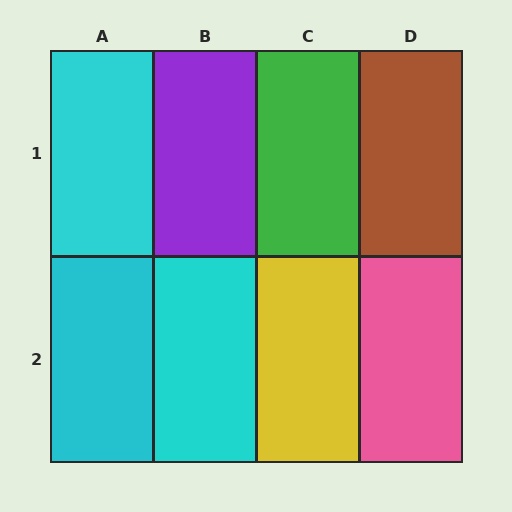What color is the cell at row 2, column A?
Cyan.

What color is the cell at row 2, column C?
Yellow.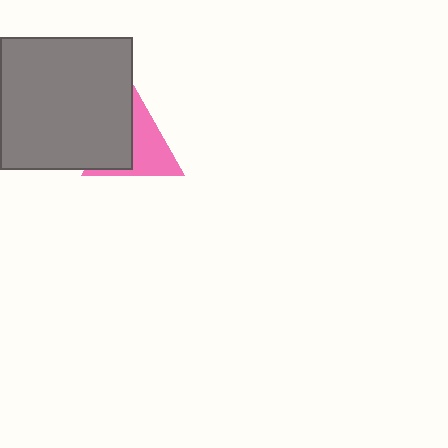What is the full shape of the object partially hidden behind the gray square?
The partially hidden object is a pink triangle.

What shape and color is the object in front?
The object in front is a gray square.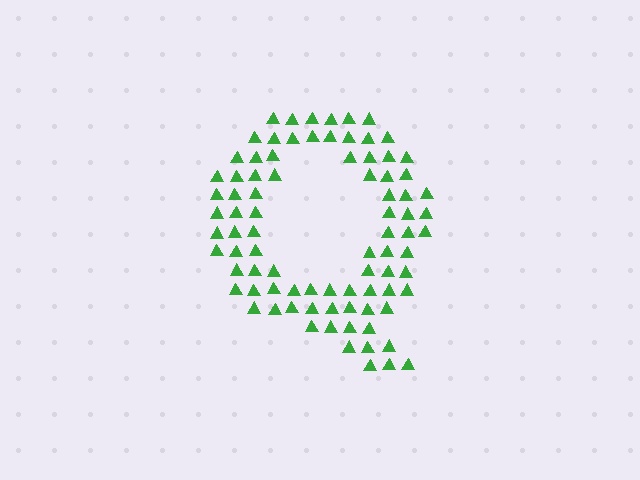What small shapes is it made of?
It is made of small triangles.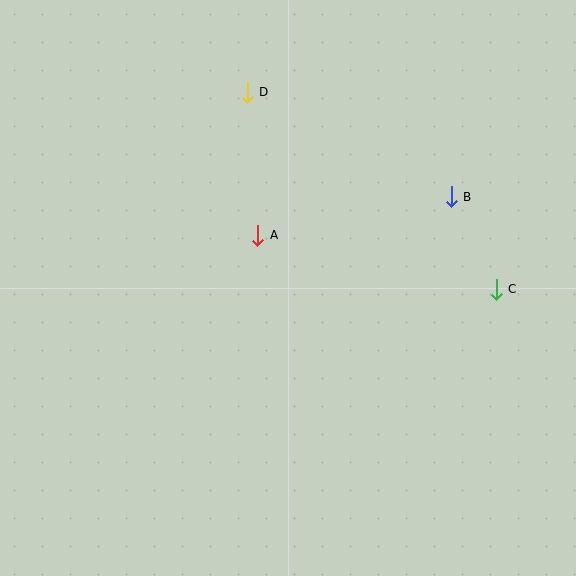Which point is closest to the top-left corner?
Point D is closest to the top-left corner.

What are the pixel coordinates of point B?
Point B is at (451, 197).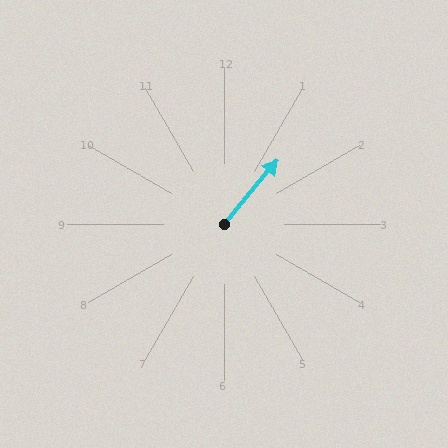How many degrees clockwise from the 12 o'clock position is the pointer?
Approximately 40 degrees.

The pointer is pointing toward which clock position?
Roughly 1 o'clock.